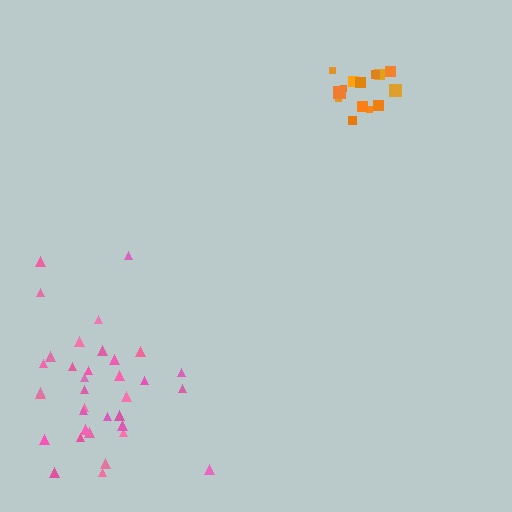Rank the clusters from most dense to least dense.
orange, pink.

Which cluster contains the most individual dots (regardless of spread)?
Pink (35).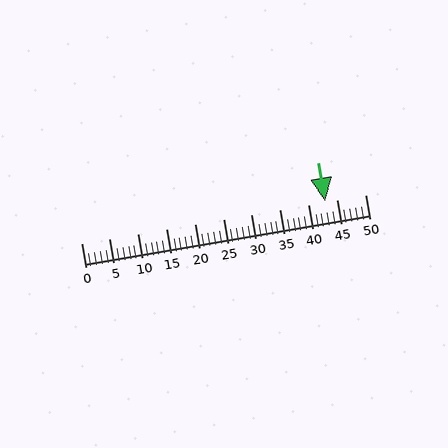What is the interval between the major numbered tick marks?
The major tick marks are spaced 5 units apart.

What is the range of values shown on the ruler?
The ruler shows values from 0 to 50.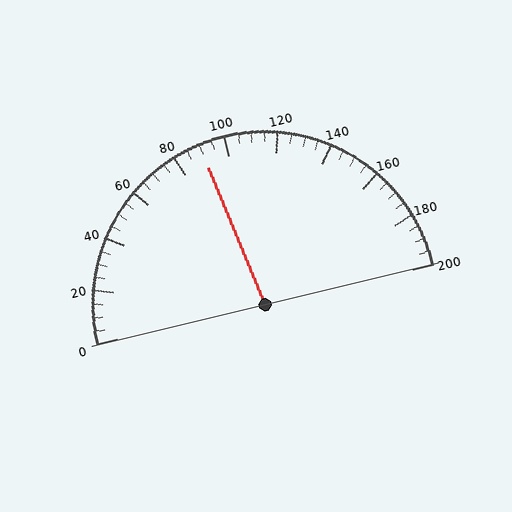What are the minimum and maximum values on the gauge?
The gauge ranges from 0 to 200.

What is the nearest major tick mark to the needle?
The nearest major tick mark is 80.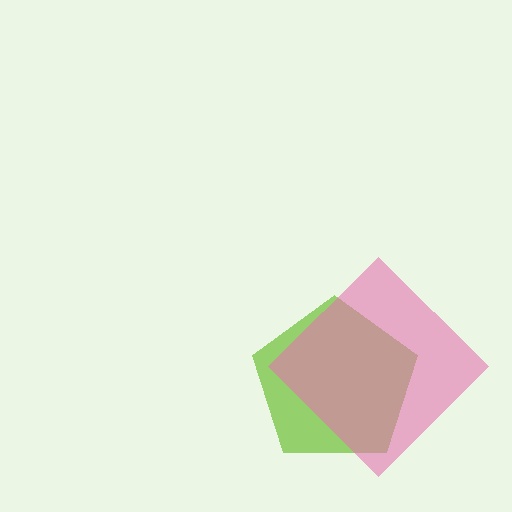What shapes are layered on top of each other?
The layered shapes are: a lime pentagon, a pink diamond.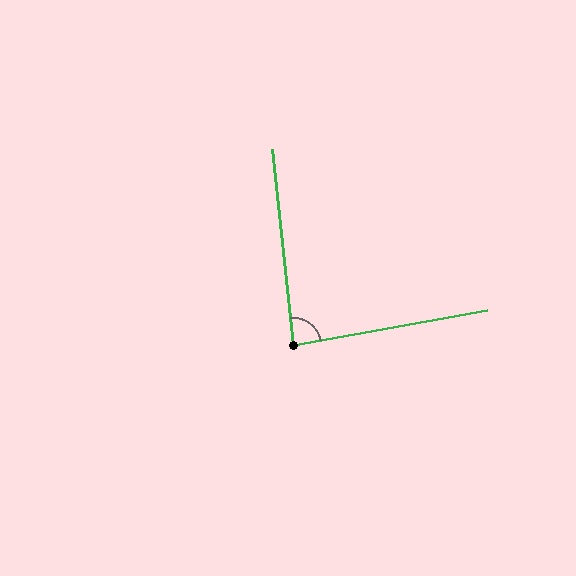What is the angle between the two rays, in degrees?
Approximately 86 degrees.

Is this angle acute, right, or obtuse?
It is approximately a right angle.